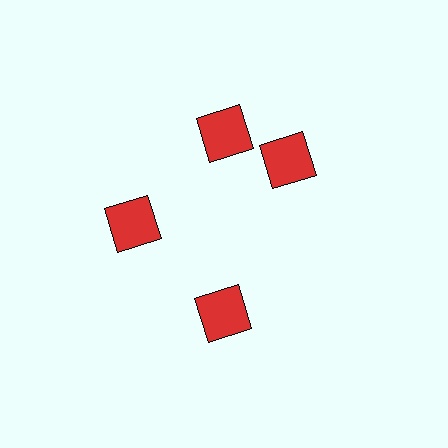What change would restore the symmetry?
The symmetry would be restored by rotating it back into even spacing with its neighbors so that all 4 squares sit at equal angles and equal distance from the center.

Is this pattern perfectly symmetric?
No. The 4 red squares are arranged in a ring, but one element near the 3 o'clock position is rotated out of alignment along the ring, breaking the 4-fold rotational symmetry.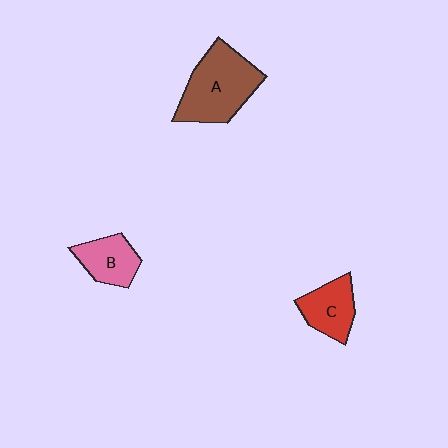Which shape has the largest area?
Shape A (brown).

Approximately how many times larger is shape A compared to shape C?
Approximately 1.8 times.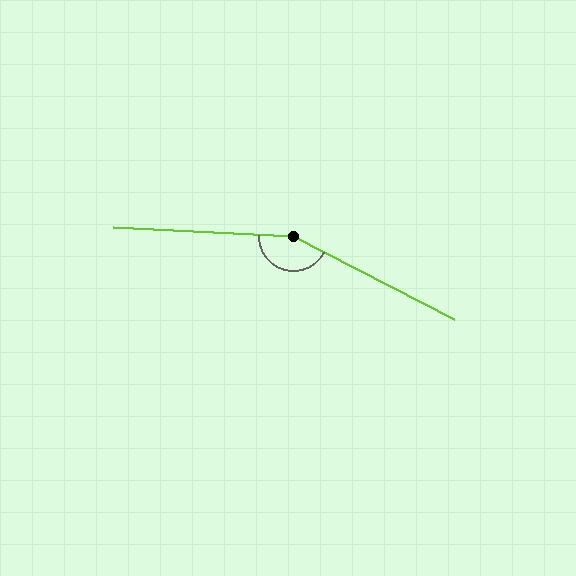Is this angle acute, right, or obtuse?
It is obtuse.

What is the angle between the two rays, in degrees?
Approximately 156 degrees.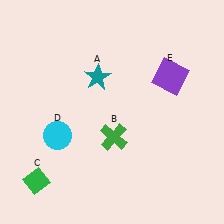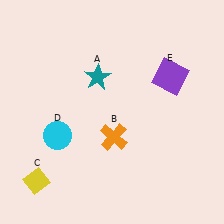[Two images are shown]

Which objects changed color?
B changed from green to orange. C changed from green to yellow.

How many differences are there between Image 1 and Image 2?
There are 2 differences between the two images.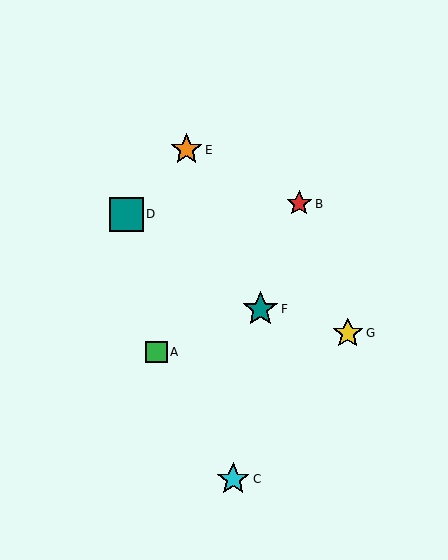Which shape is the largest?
The teal star (labeled F) is the largest.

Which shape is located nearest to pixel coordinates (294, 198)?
The red star (labeled B) at (299, 204) is nearest to that location.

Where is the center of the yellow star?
The center of the yellow star is at (348, 333).